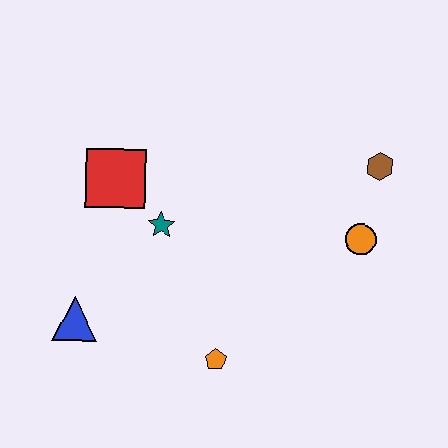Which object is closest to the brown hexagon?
The orange circle is closest to the brown hexagon.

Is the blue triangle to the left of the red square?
Yes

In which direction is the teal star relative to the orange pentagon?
The teal star is above the orange pentagon.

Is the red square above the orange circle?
Yes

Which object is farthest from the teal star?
The brown hexagon is farthest from the teal star.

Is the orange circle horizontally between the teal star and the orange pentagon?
No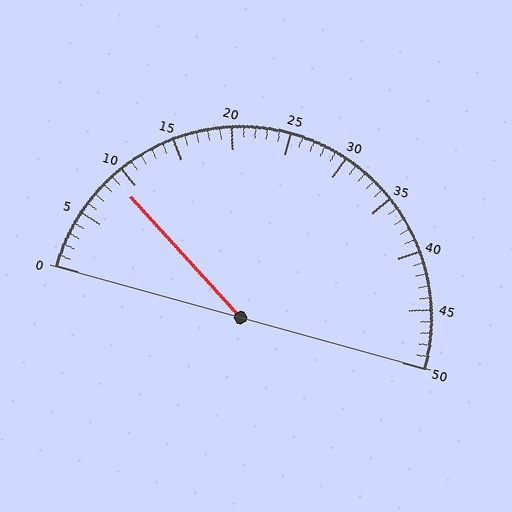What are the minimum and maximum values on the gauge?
The gauge ranges from 0 to 50.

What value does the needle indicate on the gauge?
The needle indicates approximately 9.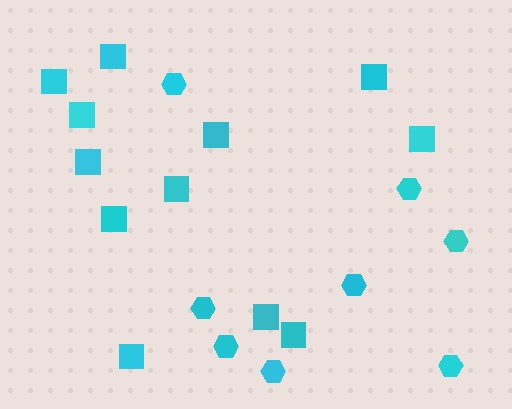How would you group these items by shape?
There are 2 groups: one group of squares (12) and one group of hexagons (8).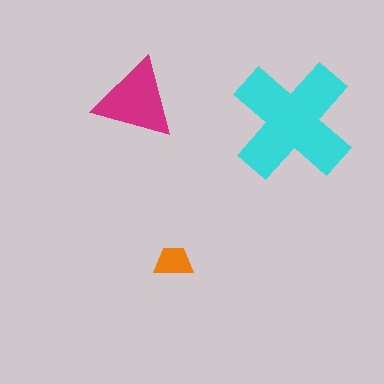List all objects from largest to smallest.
The cyan cross, the magenta triangle, the orange trapezoid.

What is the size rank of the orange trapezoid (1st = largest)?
3rd.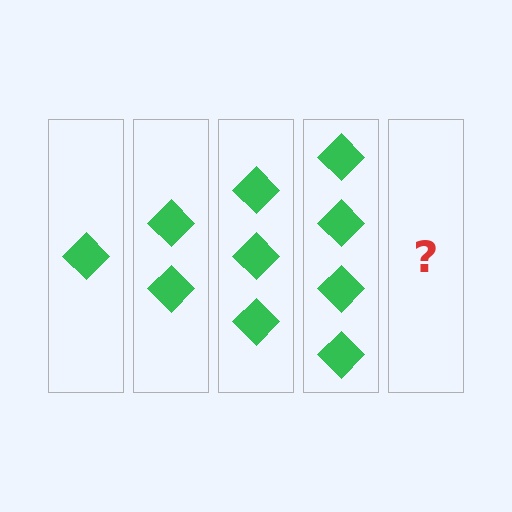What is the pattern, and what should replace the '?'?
The pattern is that each step adds one more diamond. The '?' should be 5 diamonds.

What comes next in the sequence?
The next element should be 5 diamonds.